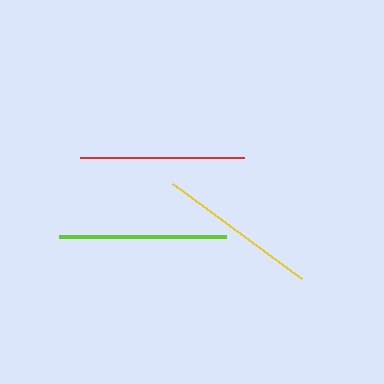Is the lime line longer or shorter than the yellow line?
The lime line is longer than the yellow line.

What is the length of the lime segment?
The lime segment is approximately 166 pixels long.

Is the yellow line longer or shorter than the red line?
The red line is longer than the yellow line.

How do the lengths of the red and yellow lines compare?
The red and yellow lines are approximately the same length.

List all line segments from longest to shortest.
From longest to shortest: lime, red, yellow.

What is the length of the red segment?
The red segment is approximately 163 pixels long.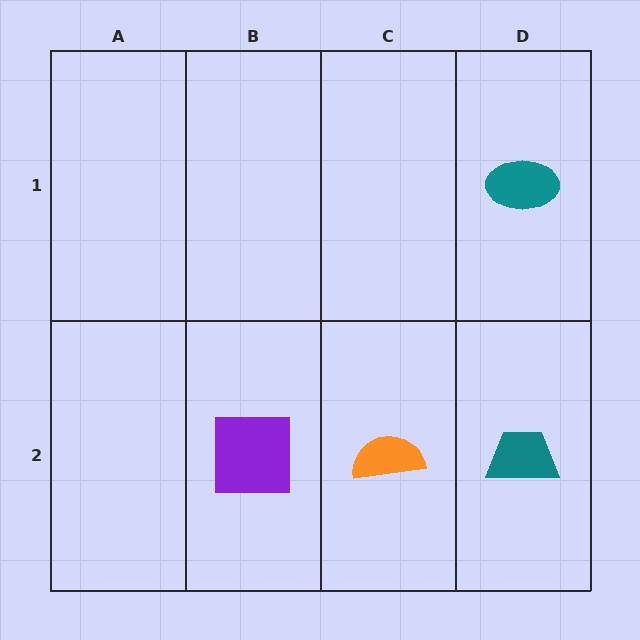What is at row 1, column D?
A teal ellipse.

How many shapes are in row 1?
1 shape.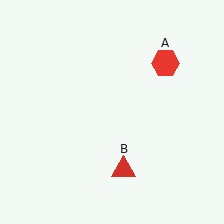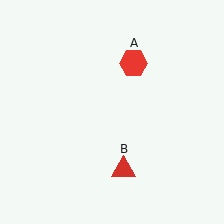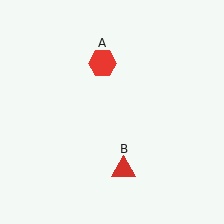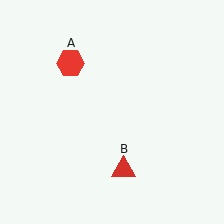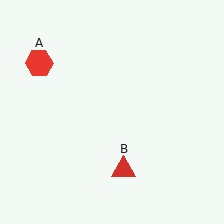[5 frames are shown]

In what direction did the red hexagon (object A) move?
The red hexagon (object A) moved left.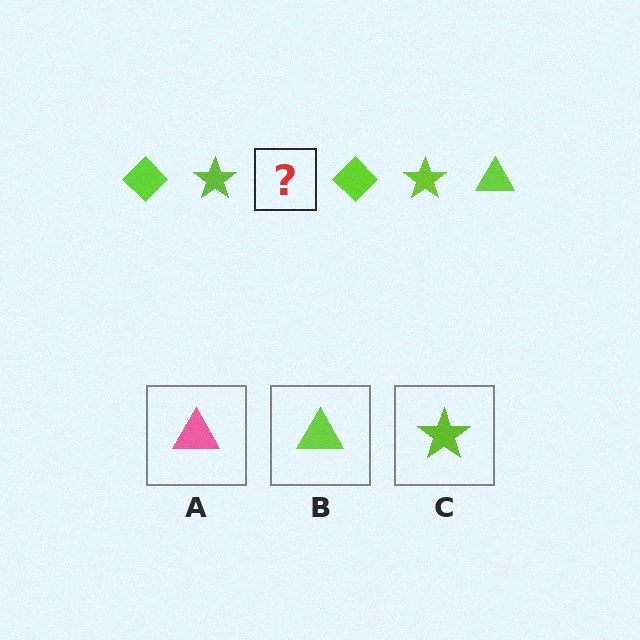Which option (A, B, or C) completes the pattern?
B.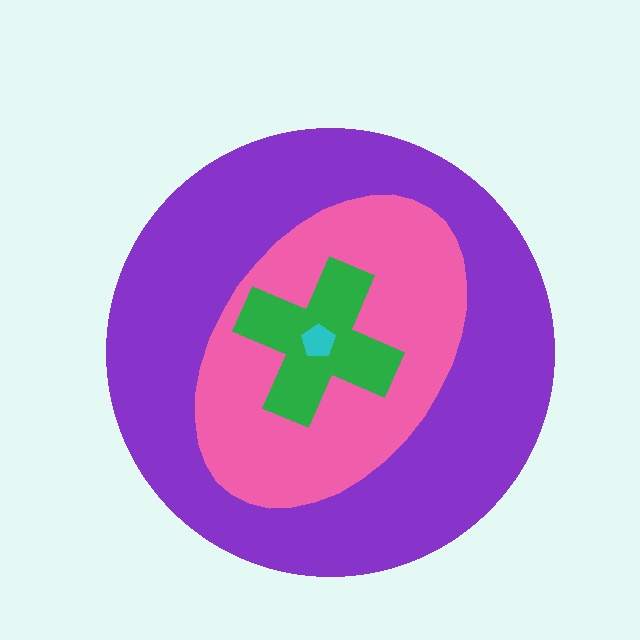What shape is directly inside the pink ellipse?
The green cross.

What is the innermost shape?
The cyan pentagon.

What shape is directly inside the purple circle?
The pink ellipse.